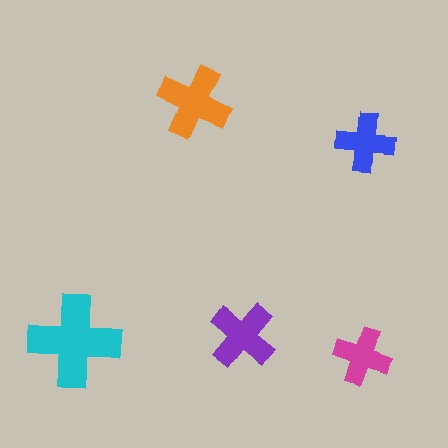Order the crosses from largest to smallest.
the cyan one, the orange one, the purple one, the blue one, the magenta one.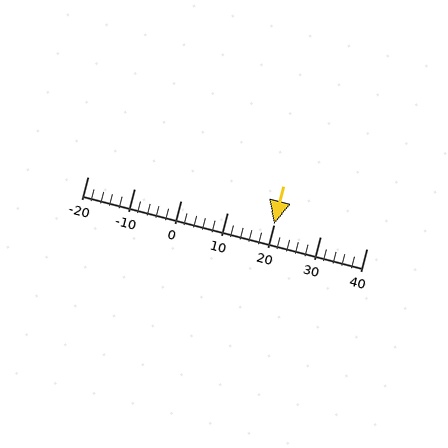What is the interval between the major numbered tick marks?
The major tick marks are spaced 10 units apart.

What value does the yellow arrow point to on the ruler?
The yellow arrow points to approximately 20.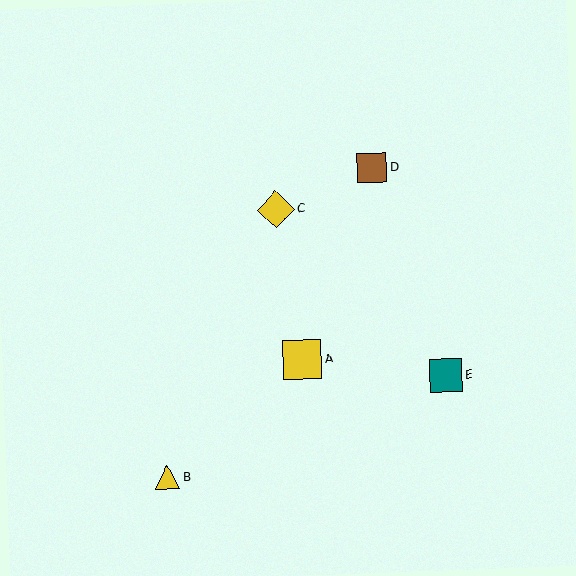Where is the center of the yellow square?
The center of the yellow square is at (302, 359).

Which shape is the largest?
The yellow square (labeled A) is the largest.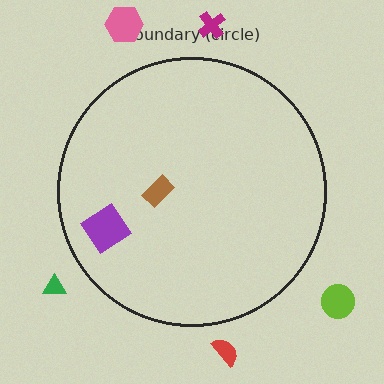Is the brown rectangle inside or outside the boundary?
Inside.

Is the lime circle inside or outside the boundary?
Outside.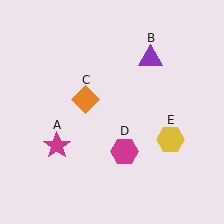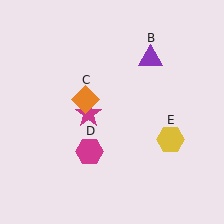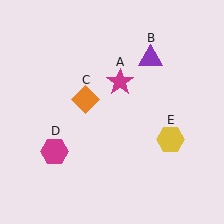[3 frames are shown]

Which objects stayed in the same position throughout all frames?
Purple triangle (object B) and orange diamond (object C) and yellow hexagon (object E) remained stationary.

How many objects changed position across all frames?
2 objects changed position: magenta star (object A), magenta hexagon (object D).